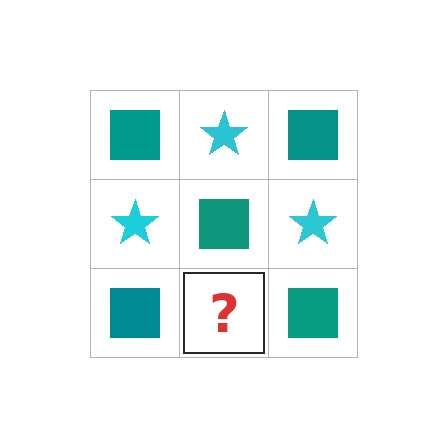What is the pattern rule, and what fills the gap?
The rule is that it alternates teal square and cyan star in a checkerboard pattern. The gap should be filled with a cyan star.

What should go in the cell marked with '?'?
The missing cell should contain a cyan star.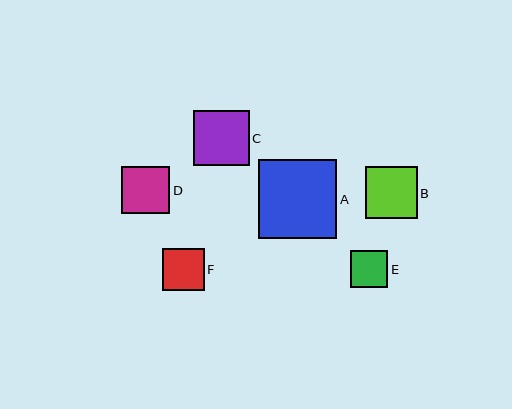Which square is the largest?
Square A is the largest with a size of approximately 79 pixels.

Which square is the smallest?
Square E is the smallest with a size of approximately 37 pixels.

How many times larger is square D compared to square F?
Square D is approximately 1.1 times the size of square F.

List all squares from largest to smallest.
From largest to smallest: A, C, B, D, F, E.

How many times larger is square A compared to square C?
Square A is approximately 1.4 times the size of square C.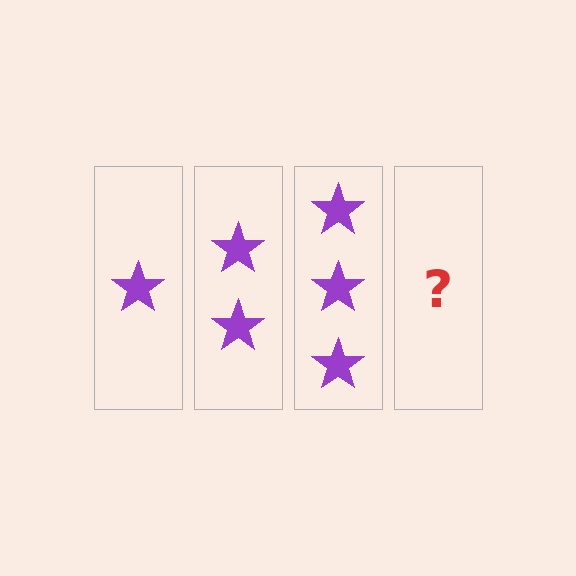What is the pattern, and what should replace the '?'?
The pattern is that each step adds one more star. The '?' should be 4 stars.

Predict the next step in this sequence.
The next step is 4 stars.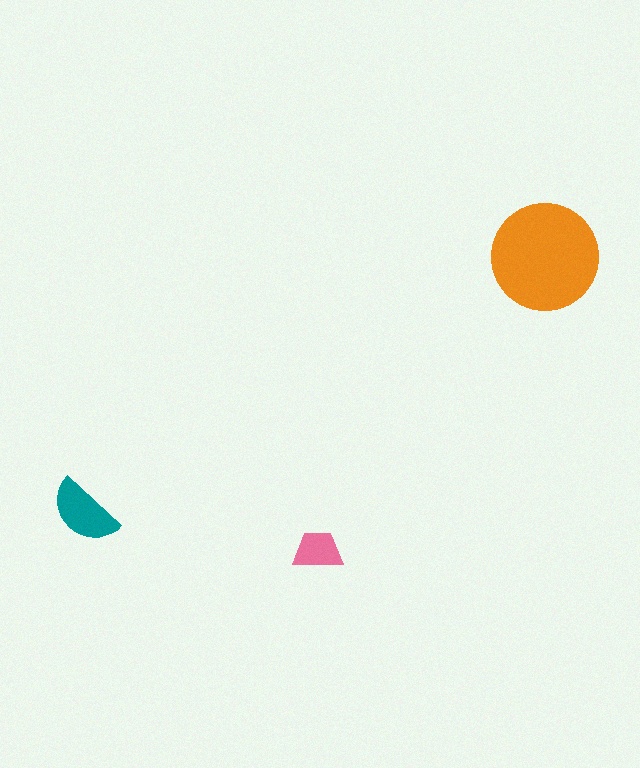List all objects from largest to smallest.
The orange circle, the teal semicircle, the pink trapezoid.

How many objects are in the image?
There are 3 objects in the image.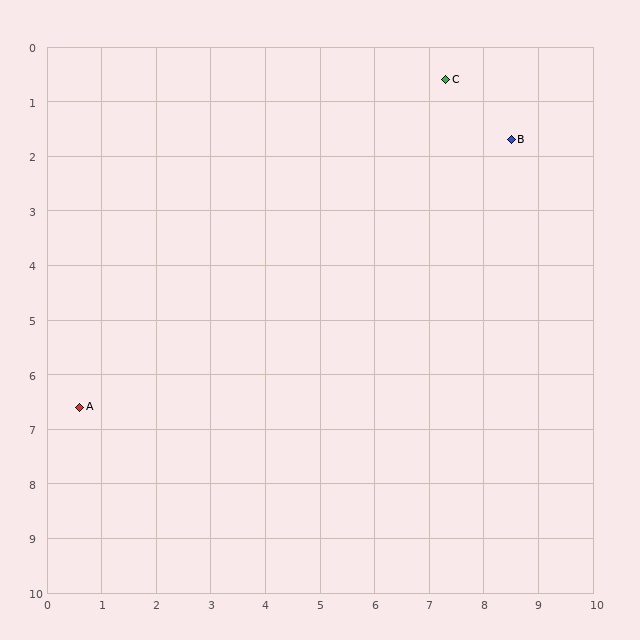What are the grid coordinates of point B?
Point B is at approximately (8.5, 1.7).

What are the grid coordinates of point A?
Point A is at approximately (0.6, 6.6).